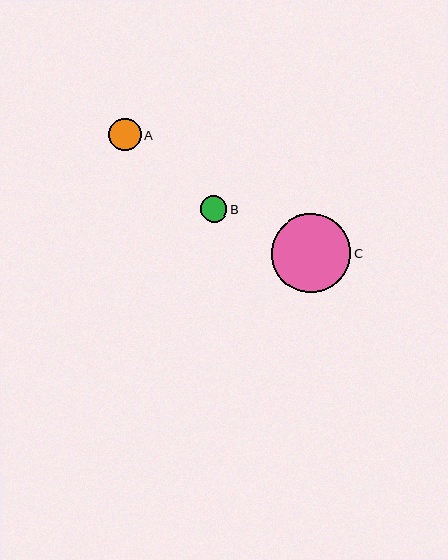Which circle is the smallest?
Circle B is the smallest with a size of approximately 27 pixels.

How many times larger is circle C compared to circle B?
Circle C is approximately 3.0 times the size of circle B.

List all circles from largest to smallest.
From largest to smallest: C, A, B.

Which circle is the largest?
Circle C is the largest with a size of approximately 79 pixels.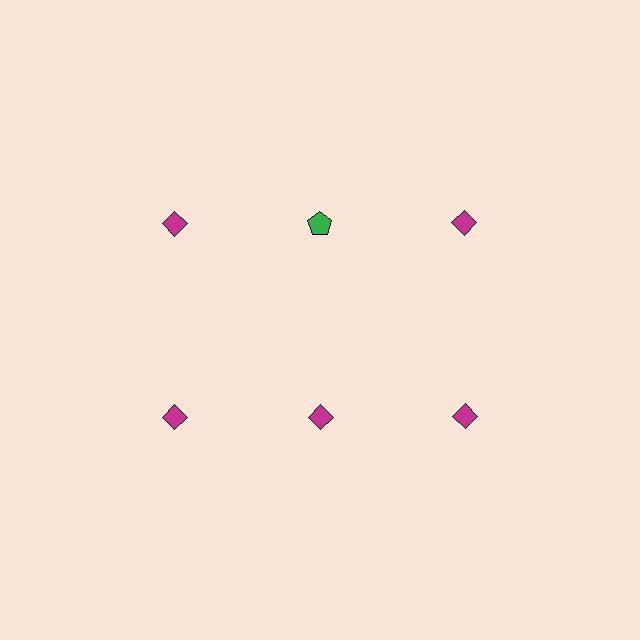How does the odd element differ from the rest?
It differs in both color (green instead of magenta) and shape (pentagon instead of diamond).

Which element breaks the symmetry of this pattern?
The green pentagon in the top row, second from left column breaks the symmetry. All other shapes are magenta diamonds.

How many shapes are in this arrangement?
There are 6 shapes arranged in a grid pattern.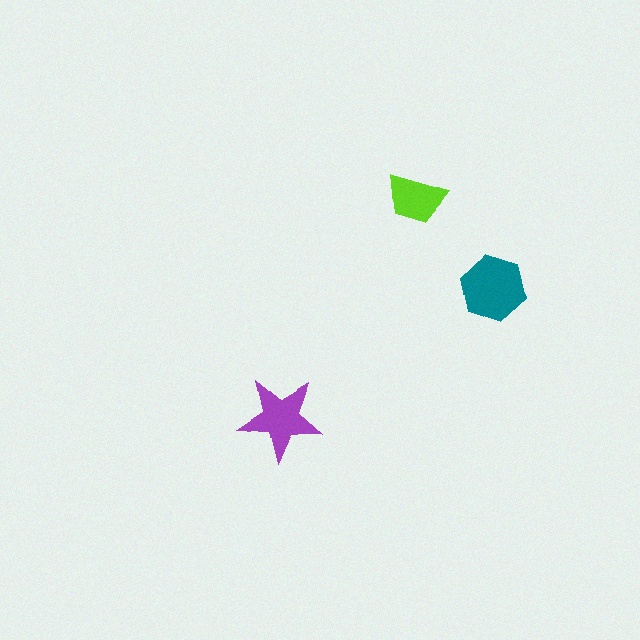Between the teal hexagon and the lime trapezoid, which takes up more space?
The teal hexagon.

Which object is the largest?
The teal hexagon.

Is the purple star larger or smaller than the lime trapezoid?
Larger.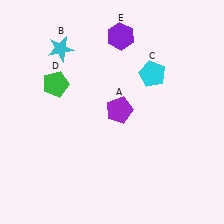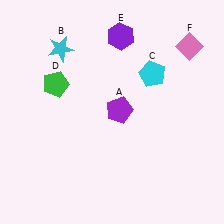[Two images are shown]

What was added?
A pink diamond (F) was added in Image 2.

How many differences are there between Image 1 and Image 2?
There is 1 difference between the two images.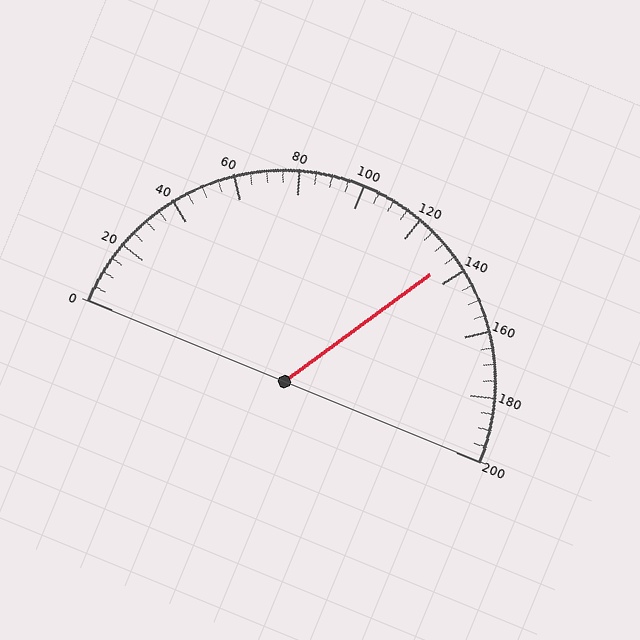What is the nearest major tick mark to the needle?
The nearest major tick mark is 140.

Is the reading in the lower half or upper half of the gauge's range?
The reading is in the upper half of the range (0 to 200).